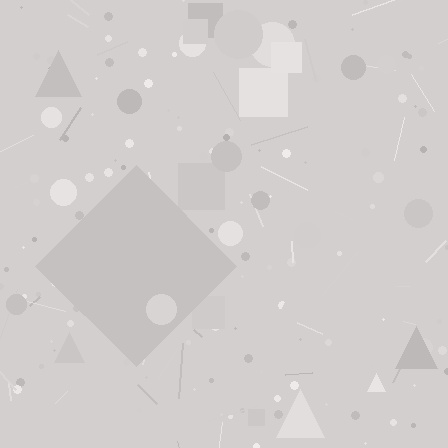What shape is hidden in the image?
A diamond is hidden in the image.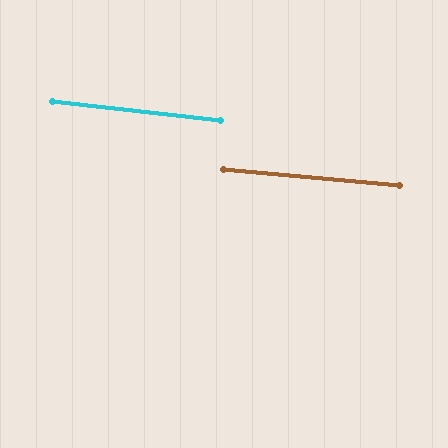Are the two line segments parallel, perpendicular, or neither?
Parallel — their directions differ by only 1.4°.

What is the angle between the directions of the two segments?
Approximately 1 degree.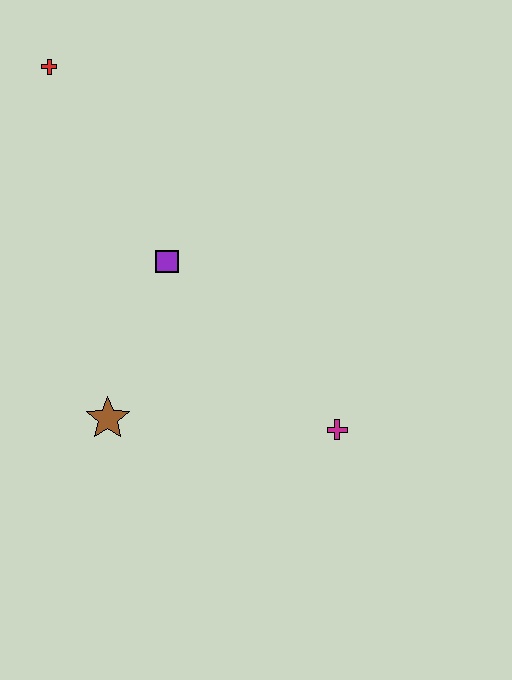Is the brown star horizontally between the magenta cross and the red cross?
Yes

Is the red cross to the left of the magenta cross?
Yes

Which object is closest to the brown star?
The purple square is closest to the brown star.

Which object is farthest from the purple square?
The magenta cross is farthest from the purple square.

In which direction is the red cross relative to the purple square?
The red cross is above the purple square.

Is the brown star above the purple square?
No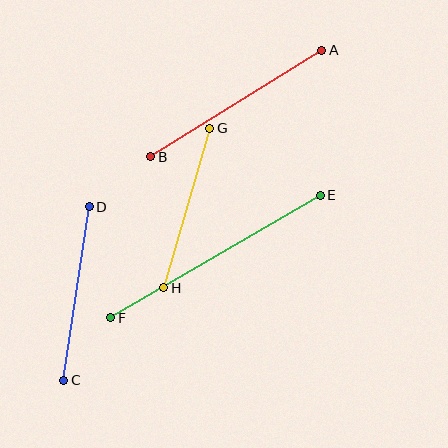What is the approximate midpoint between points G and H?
The midpoint is at approximately (187, 208) pixels.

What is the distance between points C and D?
The distance is approximately 176 pixels.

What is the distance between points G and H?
The distance is approximately 166 pixels.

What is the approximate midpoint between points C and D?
The midpoint is at approximately (77, 293) pixels.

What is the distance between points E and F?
The distance is approximately 243 pixels.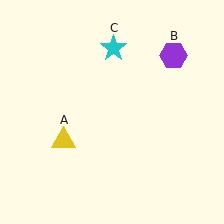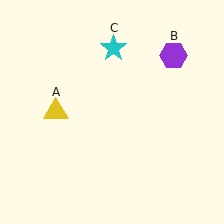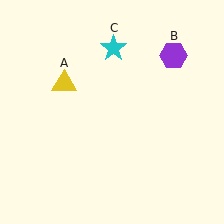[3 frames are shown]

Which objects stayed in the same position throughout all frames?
Purple hexagon (object B) and cyan star (object C) remained stationary.